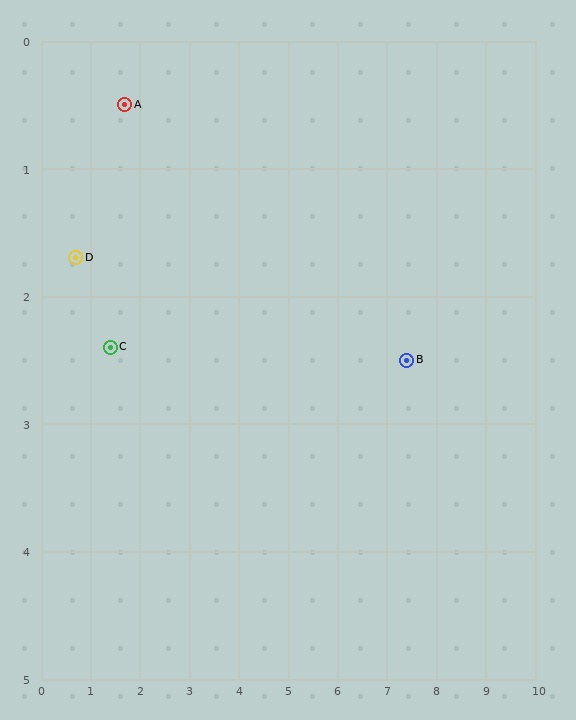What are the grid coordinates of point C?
Point C is at approximately (1.4, 2.4).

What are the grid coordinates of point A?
Point A is at approximately (1.7, 0.5).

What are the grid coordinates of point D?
Point D is at approximately (0.7, 1.7).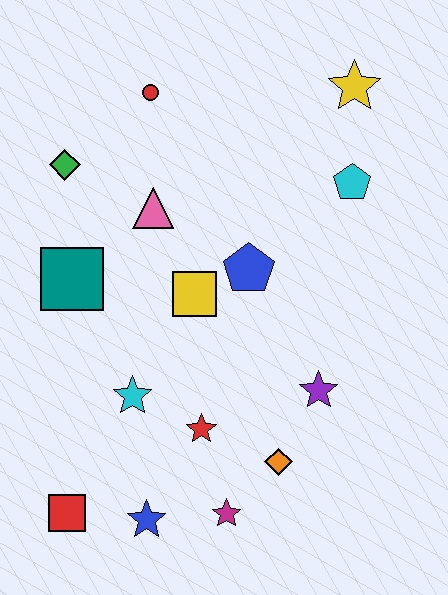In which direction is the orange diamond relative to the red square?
The orange diamond is to the right of the red square.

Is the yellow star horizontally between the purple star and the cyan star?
No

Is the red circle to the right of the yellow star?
No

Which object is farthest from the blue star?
The yellow star is farthest from the blue star.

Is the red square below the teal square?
Yes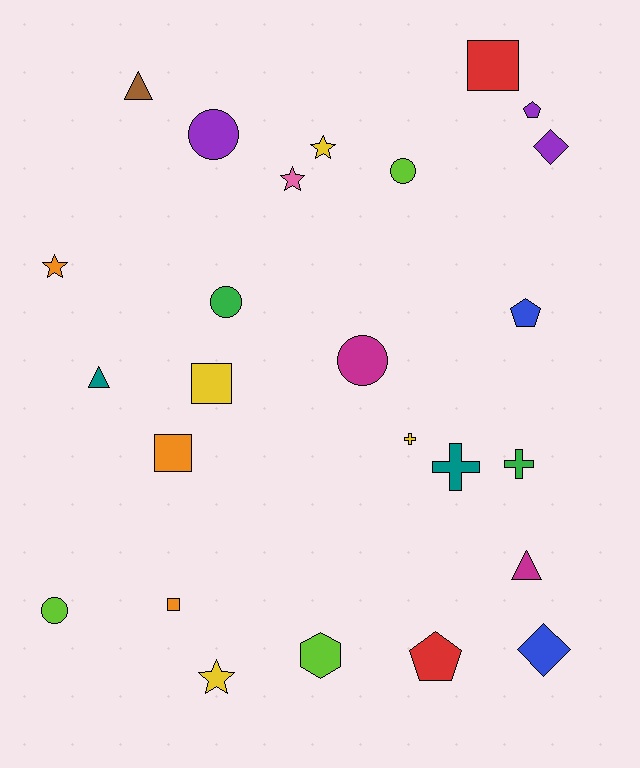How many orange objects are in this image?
There are 3 orange objects.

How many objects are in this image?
There are 25 objects.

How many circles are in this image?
There are 5 circles.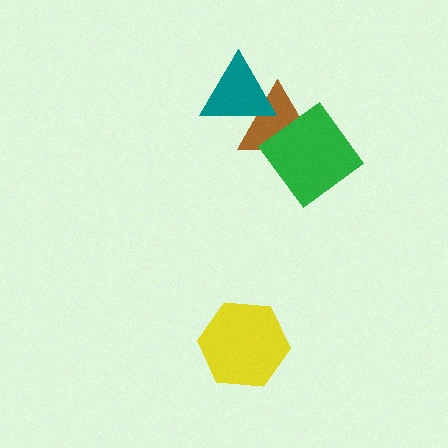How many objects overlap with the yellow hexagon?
0 objects overlap with the yellow hexagon.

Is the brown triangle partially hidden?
Yes, it is partially covered by another shape.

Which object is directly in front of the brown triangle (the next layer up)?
The green diamond is directly in front of the brown triangle.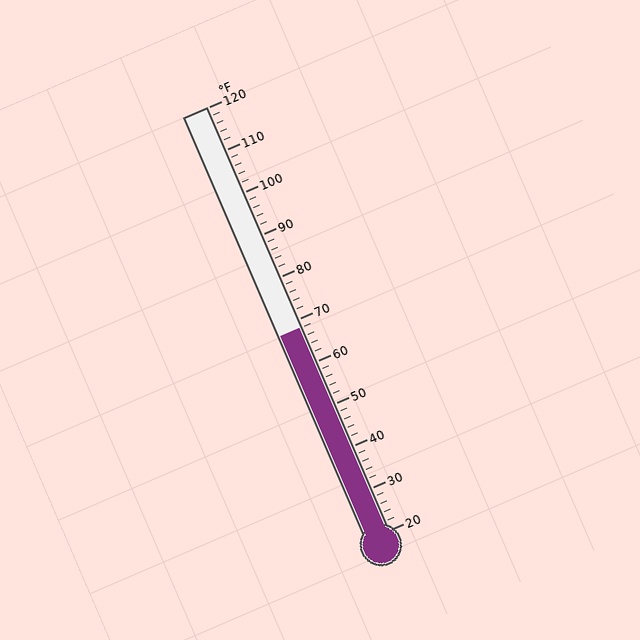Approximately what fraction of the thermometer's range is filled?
The thermometer is filled to approximately 50% of its range.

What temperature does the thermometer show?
The thermometer shows approximately 68°F.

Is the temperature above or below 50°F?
The temperature is above 50°F.